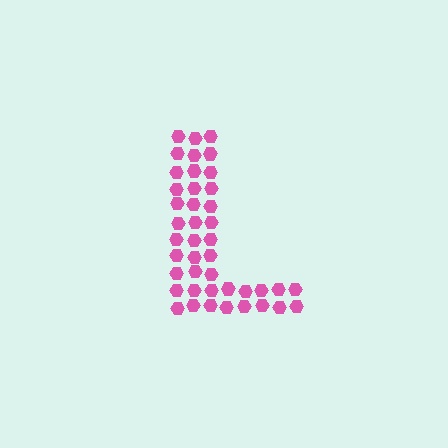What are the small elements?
The small elements are hexagons.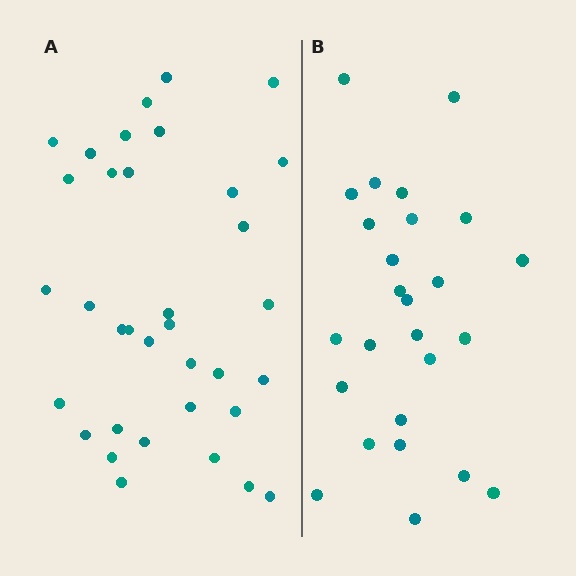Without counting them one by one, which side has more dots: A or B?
Region A (the left region) has more dots.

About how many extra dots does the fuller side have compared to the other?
Region A has roughly 8 or so more dots than region B.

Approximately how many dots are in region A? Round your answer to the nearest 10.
About 40 dots. (The exact count is 35, which rounds to 40.)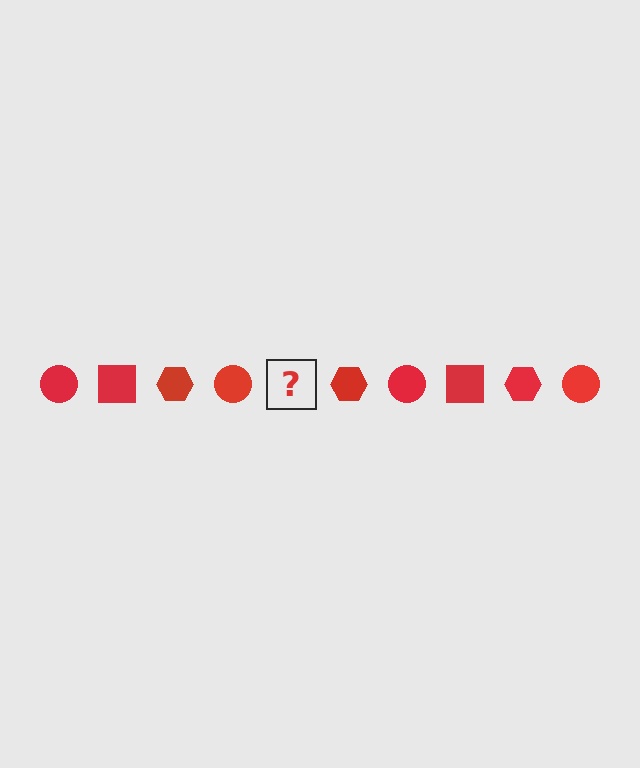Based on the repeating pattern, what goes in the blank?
The blank should be a red square.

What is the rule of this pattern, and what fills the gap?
The rule is that the pattern cycles through circle, square, hexagon shapes in red. The gap should be filled with a red square.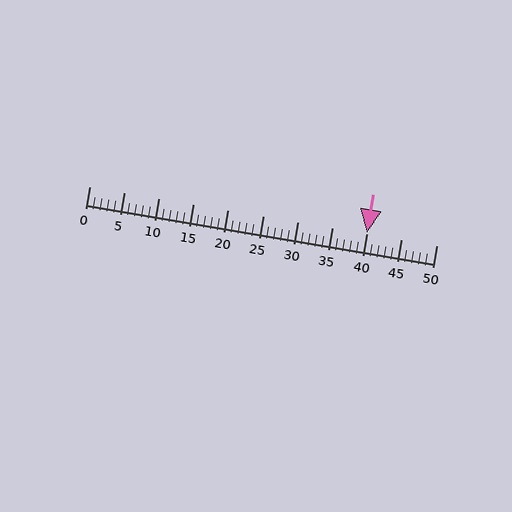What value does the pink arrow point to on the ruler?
The pink arrow points to approximately 40.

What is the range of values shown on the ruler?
The ruler shows values from 0 to 50.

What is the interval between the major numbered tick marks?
The major tick marks are spaced 5 units apart.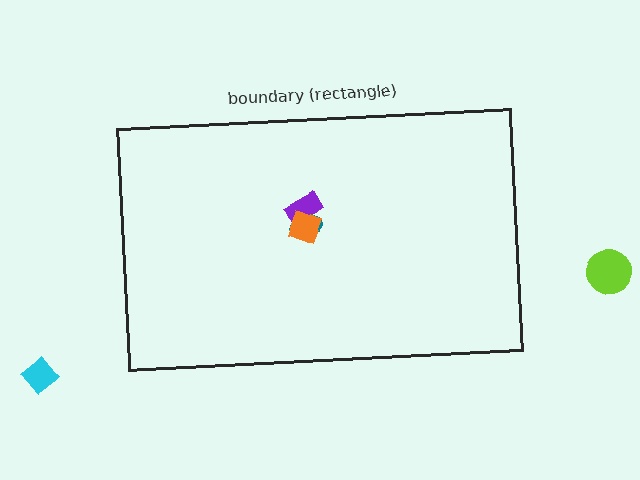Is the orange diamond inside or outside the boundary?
Inside.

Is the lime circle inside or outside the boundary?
Outside.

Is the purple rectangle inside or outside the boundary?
Inside.